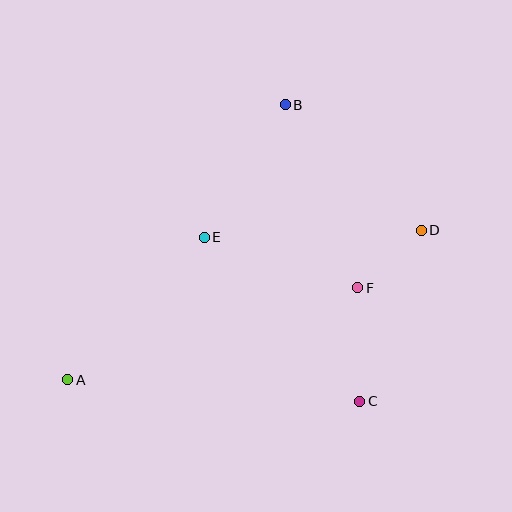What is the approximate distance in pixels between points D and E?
The distance between D and E is approximately 218 pixels.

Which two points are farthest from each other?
Points A and D are farthest from each other.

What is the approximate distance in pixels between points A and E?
The distance between A and E is approximately 197 pixels.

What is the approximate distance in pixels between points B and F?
The distance between B and F is approximately 197 pixels.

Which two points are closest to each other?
Points D and F are closest to each other.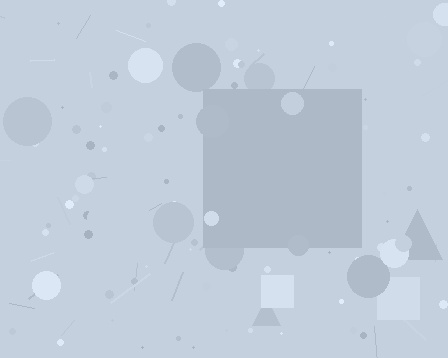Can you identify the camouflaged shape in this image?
The camouflaged shape is a square.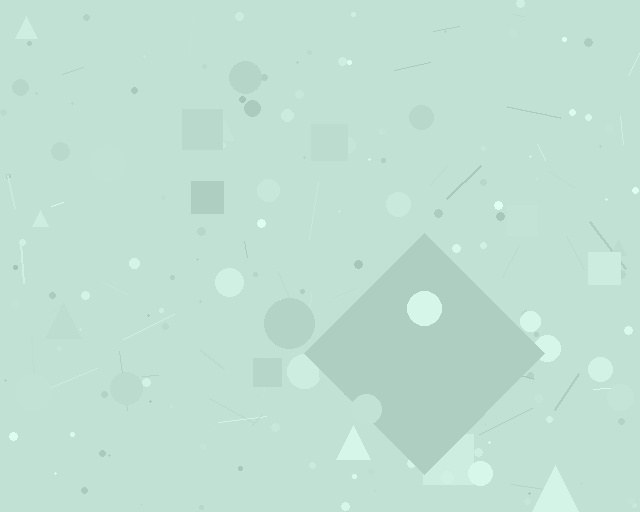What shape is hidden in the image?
A diamond is hidden in the image.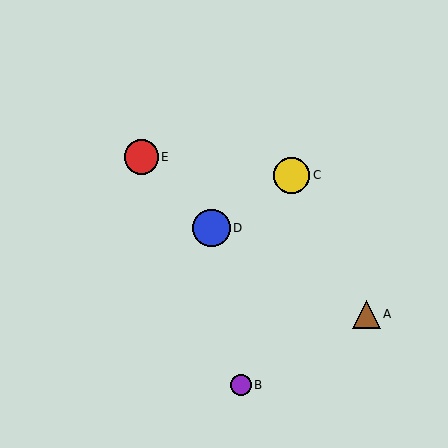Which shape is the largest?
The blue circle (labeled D) is the largest.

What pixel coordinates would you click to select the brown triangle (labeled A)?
Click at (366, 314) to select the brown triangle A.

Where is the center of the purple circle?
The center of the purple circle is at (241, 385).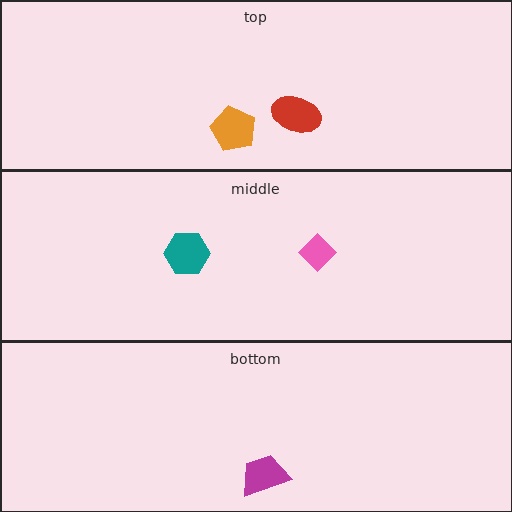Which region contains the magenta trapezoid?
The bottom region.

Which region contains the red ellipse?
The top region.